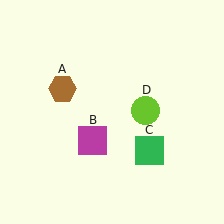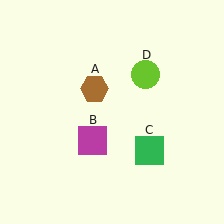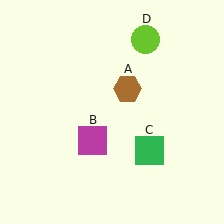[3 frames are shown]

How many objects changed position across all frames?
2 objects changed position: brown hexagon (object A), lime circle (object D).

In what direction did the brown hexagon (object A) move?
The brown hexagon (object A) moved right.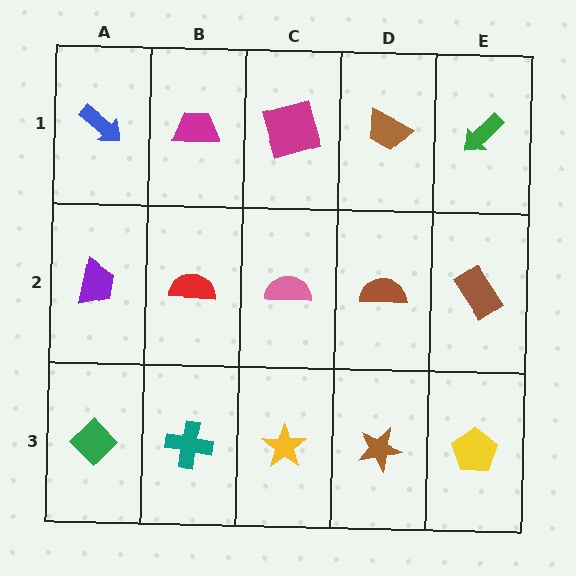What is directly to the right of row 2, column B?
A pink semicircle.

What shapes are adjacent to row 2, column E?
A green arrow (row 1, column E), a yellow pentagon (row 3, column E), a brown semicircle (row 2, column D).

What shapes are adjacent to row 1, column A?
A purple trapezoid (row 2, column A), a magenta trapezoid (row 1, column B).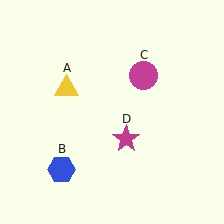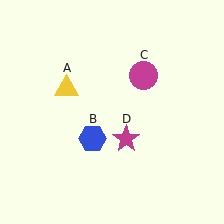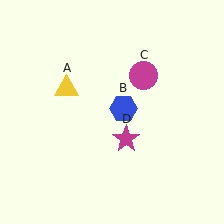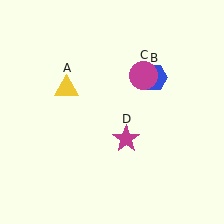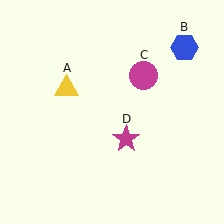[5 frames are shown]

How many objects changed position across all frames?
1 object changed position: blue hexagon (object B).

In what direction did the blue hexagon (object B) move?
The blue hexagon (object B) moved up and to the right.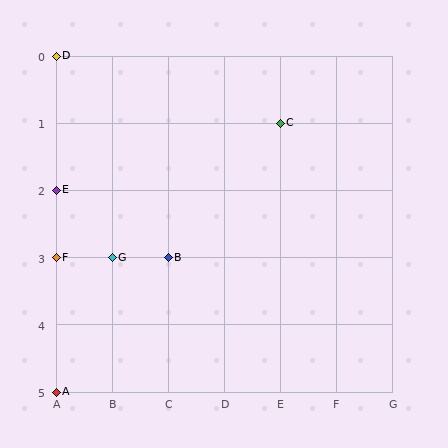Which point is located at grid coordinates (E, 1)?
Point C is at (E, 1).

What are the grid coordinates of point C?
Point C is at grid coordinates (E, 1).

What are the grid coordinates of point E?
Point E is at grid coordinates (A, 2).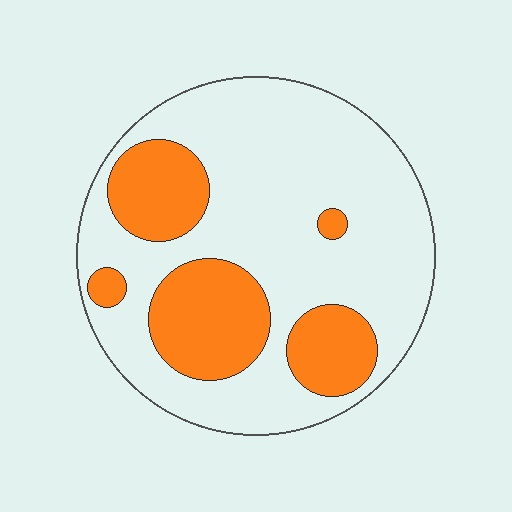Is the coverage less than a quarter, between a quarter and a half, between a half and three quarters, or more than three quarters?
Between a quarter and a half.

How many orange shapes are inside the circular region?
5.